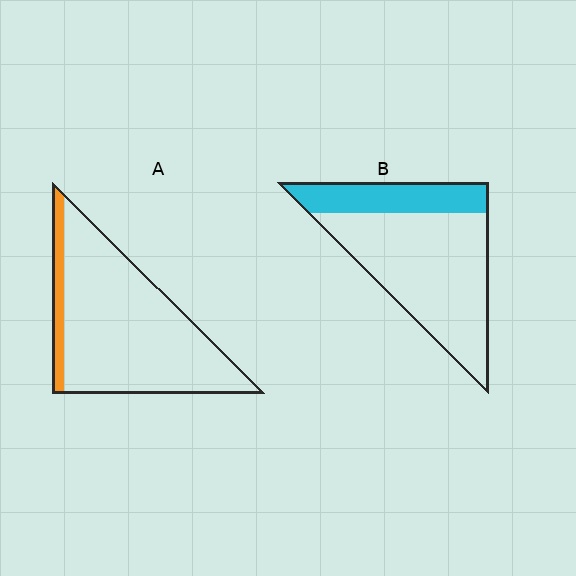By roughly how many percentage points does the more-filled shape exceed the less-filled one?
By roughly 15 percentage points (B over A).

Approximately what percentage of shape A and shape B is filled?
A is approximately 10% and B is approximately 25%.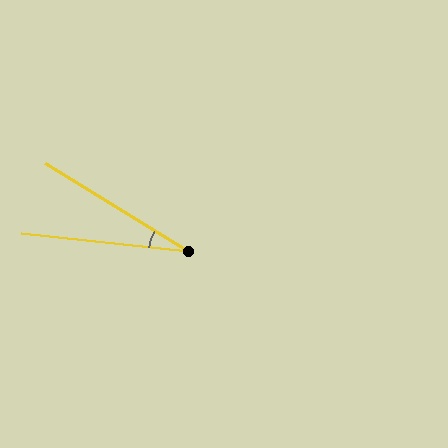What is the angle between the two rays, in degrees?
Approximately 26 degrees.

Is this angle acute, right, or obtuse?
It is acute.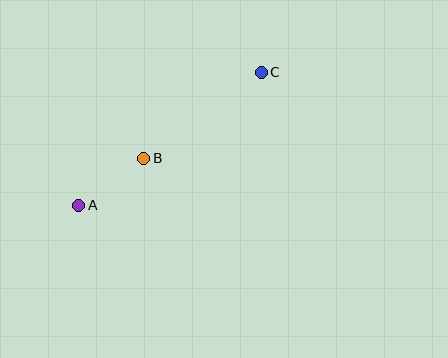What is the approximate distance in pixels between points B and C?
The distance between B and C is approximately 146 pixels.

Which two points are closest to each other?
Points A and B are closest to each other.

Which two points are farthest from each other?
Points A and C are farthest from each other.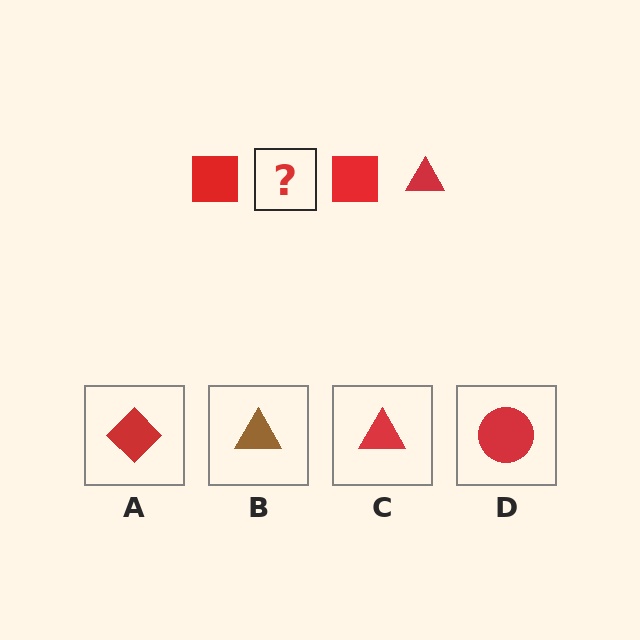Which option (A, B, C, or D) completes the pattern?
C.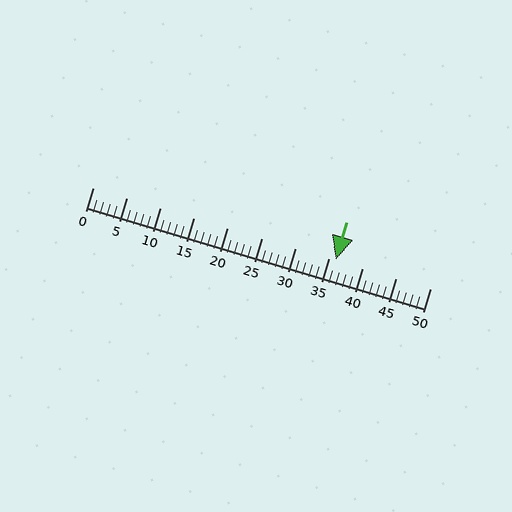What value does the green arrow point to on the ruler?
The green arrow points to approximately 36.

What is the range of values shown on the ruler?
The ruler shows values from 0 to 50.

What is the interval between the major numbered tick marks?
The major tick marks are spaced 5 units apart.